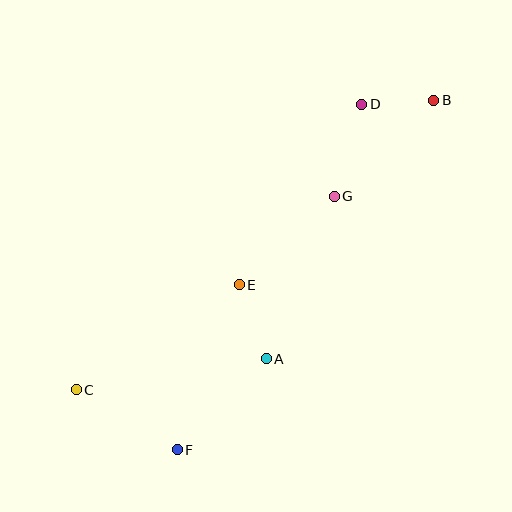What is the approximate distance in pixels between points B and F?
The distance between B and F is approximately 434 pixels.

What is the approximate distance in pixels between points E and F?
The distance between E and F is approximately 176 pixels.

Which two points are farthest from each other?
Points B and C are farthest from each other.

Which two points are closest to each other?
Points B and D are closest to each other.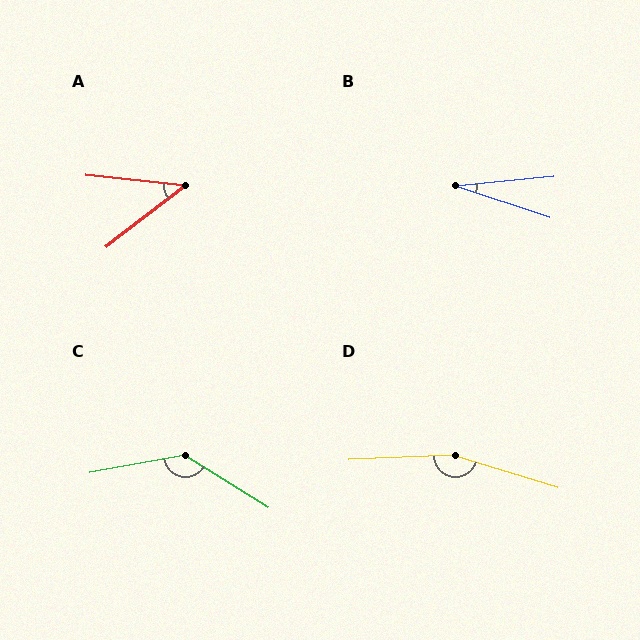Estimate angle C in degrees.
Approximately 138 degrees.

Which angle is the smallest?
B, at approximately 24 degrees.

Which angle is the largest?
D, at approximately 160 degrees.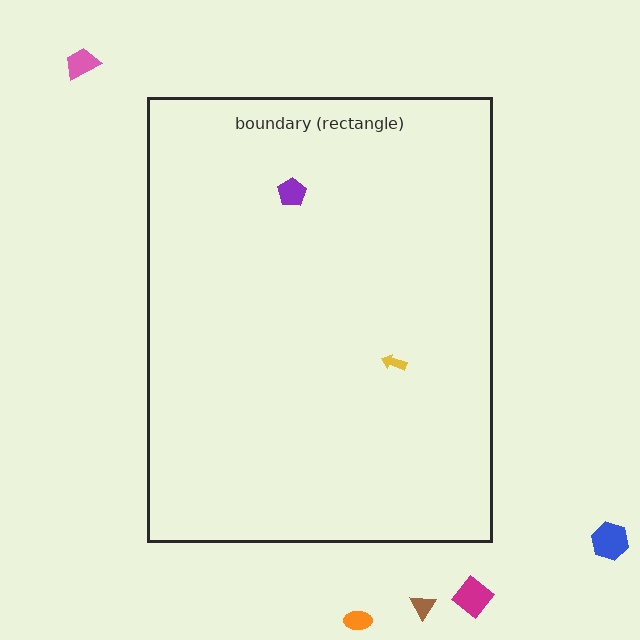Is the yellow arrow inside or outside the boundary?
Inside.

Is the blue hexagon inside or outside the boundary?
Outside.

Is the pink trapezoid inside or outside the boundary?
Outside.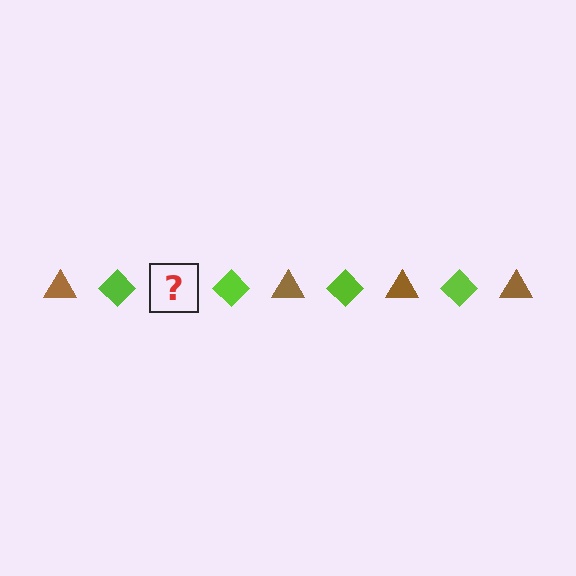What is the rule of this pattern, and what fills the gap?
The rule is that the pattern alternates between brown triangle and lime diamond. The gap should be filled with a brown triangle.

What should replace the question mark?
The question mark should be replaced with a brown triangle.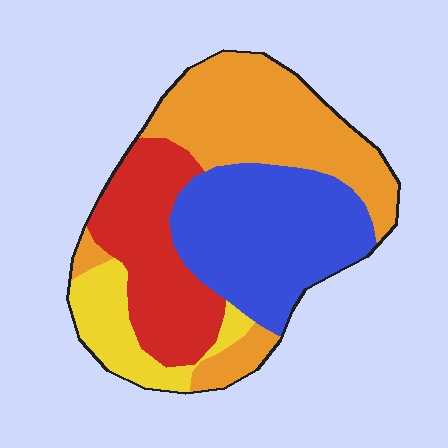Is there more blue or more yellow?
Blue.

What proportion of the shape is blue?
Blue takes up between a sixth and a third of the shape.